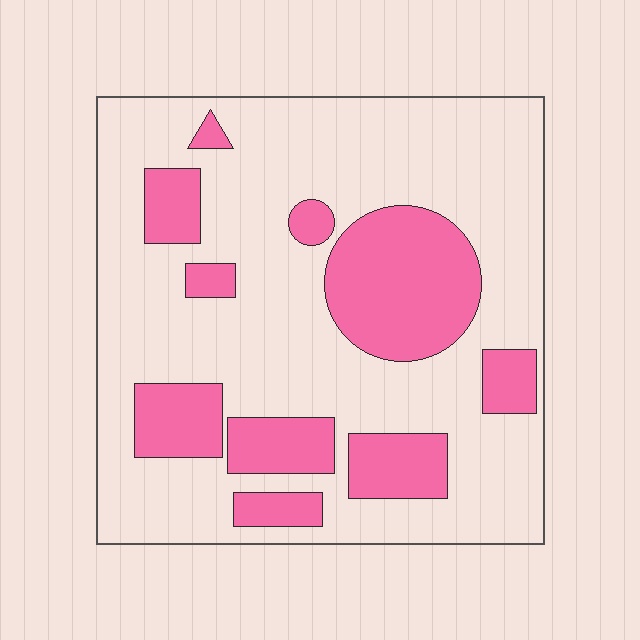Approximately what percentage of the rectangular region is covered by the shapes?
Approximately 25%.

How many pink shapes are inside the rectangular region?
10.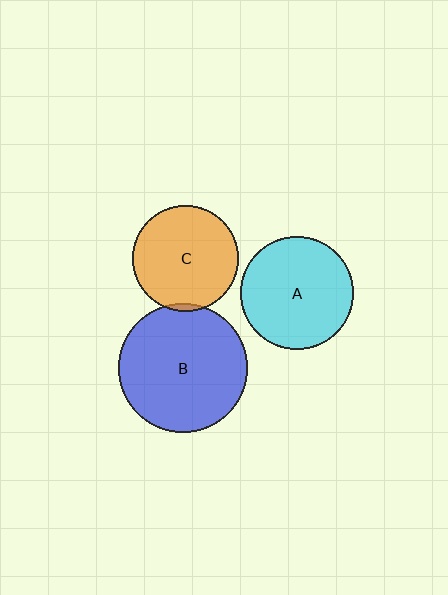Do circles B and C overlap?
Yes.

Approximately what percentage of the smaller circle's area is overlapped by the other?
Approximately 5%.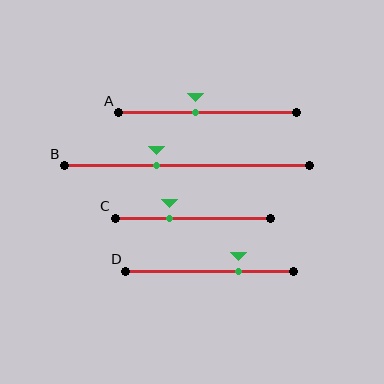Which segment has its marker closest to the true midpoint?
Segment A has its marker closest to the true midpoint.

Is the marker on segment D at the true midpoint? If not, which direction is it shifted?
No, the marker on segment D is shifted to the right by about 17% of the segment length.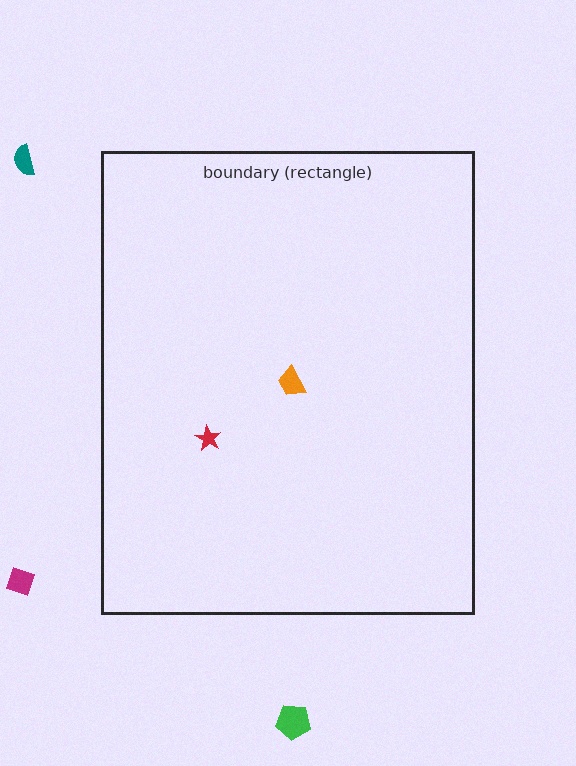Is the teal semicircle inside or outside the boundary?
Outside.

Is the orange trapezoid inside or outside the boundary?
Inside.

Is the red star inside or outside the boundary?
Inside.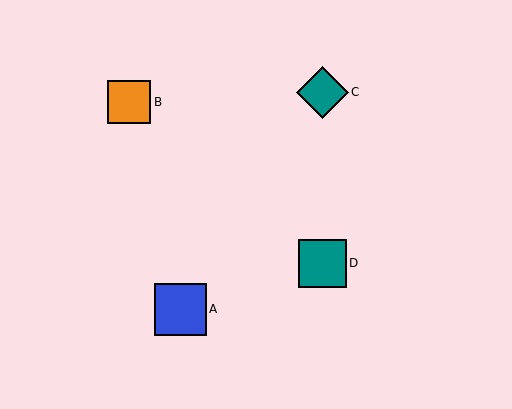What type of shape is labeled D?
Shape D is a teal square.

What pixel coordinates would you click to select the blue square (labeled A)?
Click at (181, 309) to select the blue square A.